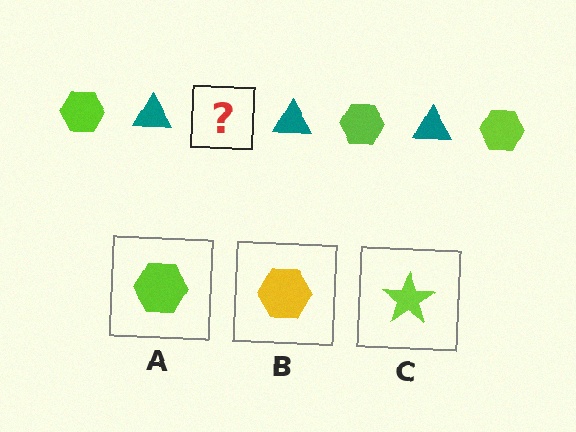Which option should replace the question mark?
Option A.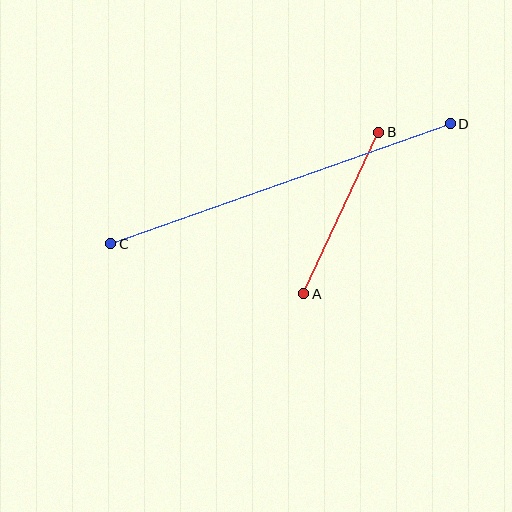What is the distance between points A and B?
The distance is approximately 178 pixels.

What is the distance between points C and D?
The distance is approximately 360 pixels.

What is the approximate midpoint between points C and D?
The midpoint is at approximately (281, 184) pixels.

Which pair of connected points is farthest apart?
Points C and D are farthest apart.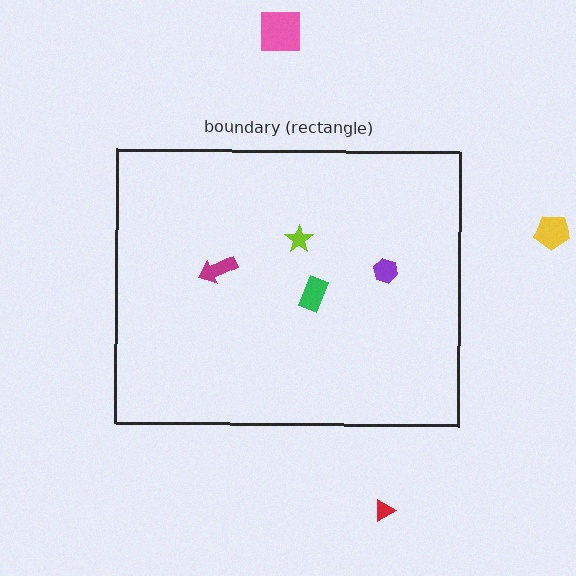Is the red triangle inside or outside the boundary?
Outside.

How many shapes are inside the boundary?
4 inside, 3 outside.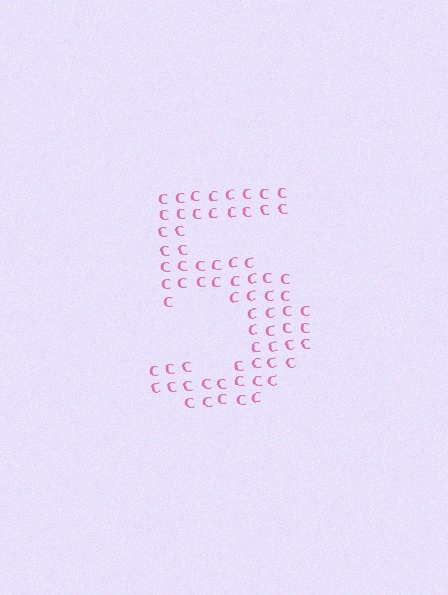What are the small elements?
The small elements are letter C's.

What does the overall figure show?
The overall figure shows the digit 5.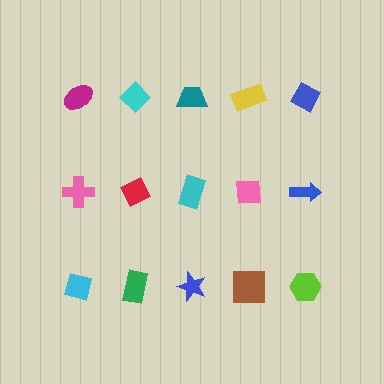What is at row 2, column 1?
A pink cross.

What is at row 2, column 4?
A pink square.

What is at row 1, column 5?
A blue diamond.